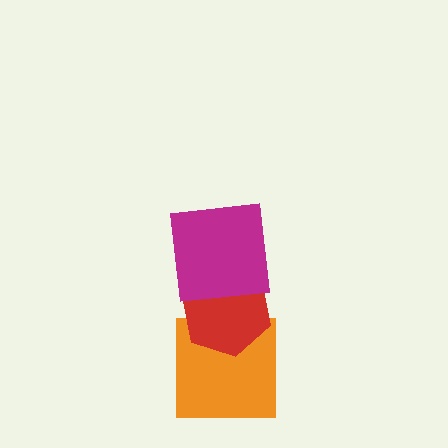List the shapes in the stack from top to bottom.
From top to bottom: the magenta square, the red hexagon, the orange square.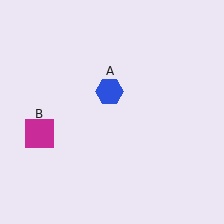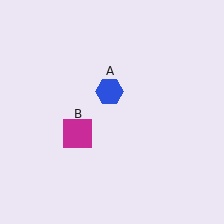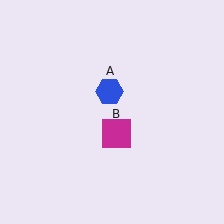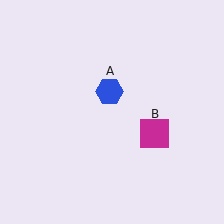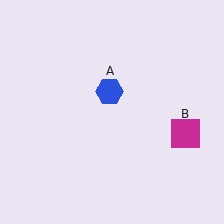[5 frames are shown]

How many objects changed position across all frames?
1 object changed position: magenta square (object B).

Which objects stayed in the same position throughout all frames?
Blue hexagon (object A) remained stationary.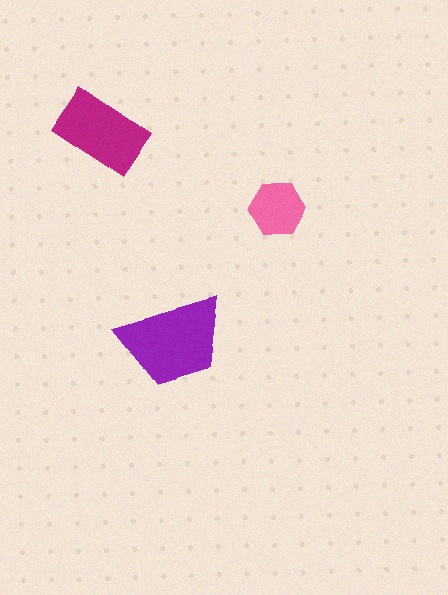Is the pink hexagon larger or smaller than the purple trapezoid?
Smaller.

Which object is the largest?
The purple trapezoid.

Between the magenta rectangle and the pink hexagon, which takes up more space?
The magenta rectangle.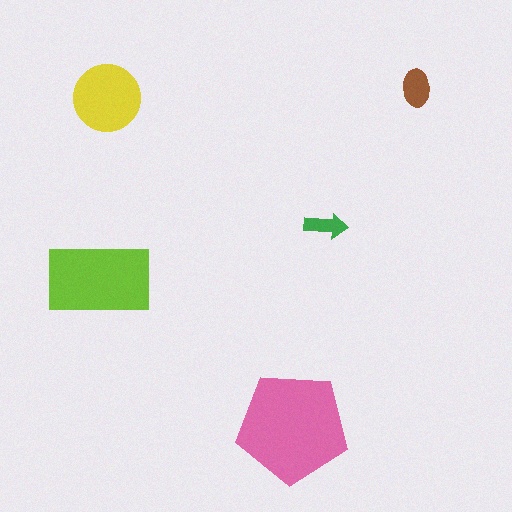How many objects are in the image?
There are 5 objects in the image.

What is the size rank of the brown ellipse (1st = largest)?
4th.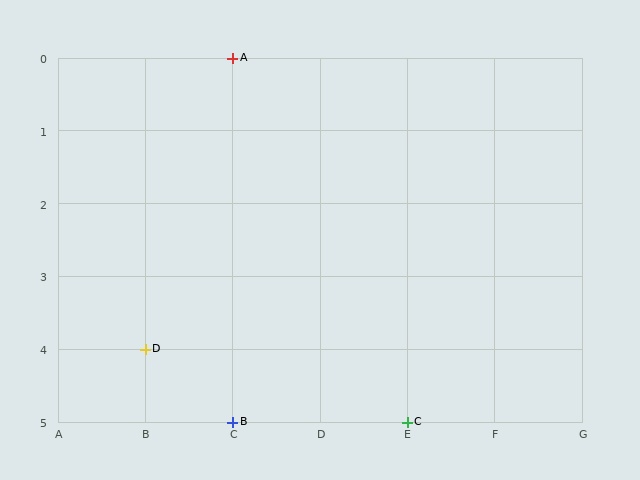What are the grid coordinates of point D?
Point D is at grid coordinates (B, 4).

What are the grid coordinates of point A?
Point A is at grid coordinates (C, 0).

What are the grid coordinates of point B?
Point B is at grid coordinates (C, 5).